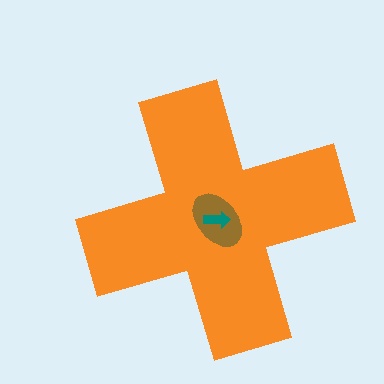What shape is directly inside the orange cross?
The brown ellipse.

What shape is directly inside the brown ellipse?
The teal arrow.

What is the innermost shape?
The teal arrow.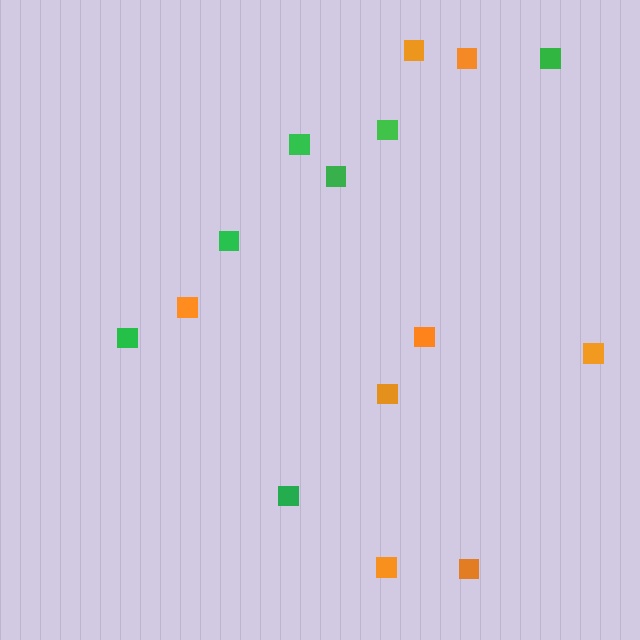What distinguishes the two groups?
There are 2 groups: one group of orange squares (8) and one group of green squares (7).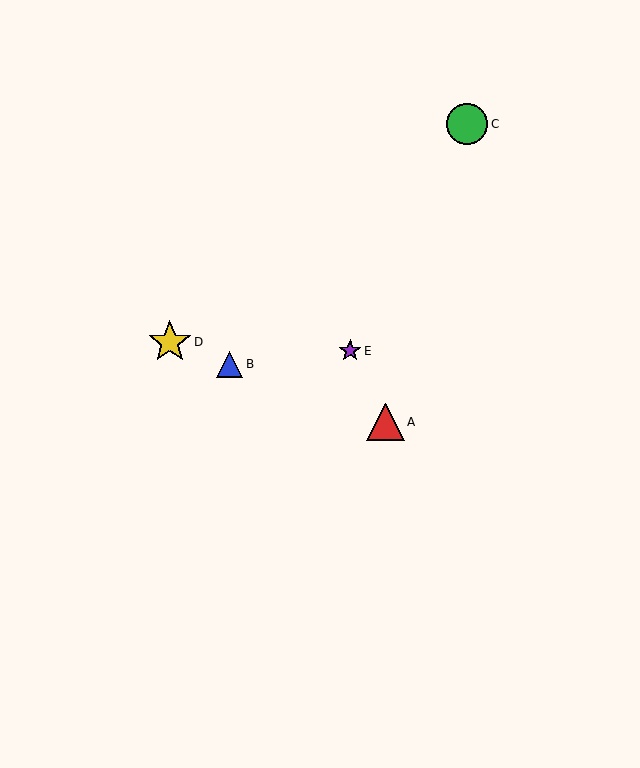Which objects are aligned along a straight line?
Objects A, B, D are aligned along a straight line.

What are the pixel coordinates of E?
Object E is at (350, 351).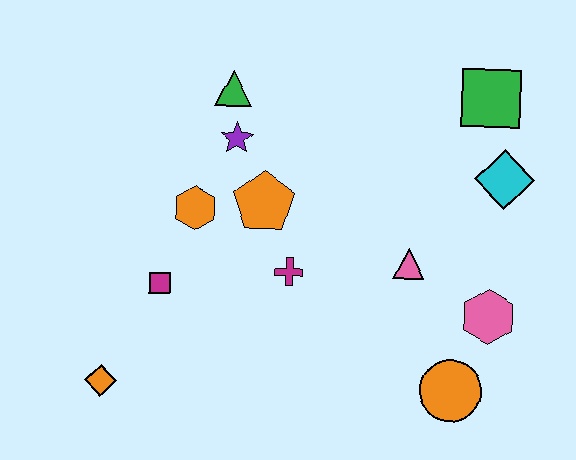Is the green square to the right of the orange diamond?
Yes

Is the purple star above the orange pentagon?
Yes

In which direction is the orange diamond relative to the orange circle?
The orange diamond is to the left of the orange circle.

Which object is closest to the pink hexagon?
The orange circle is closest to the pink hexagon.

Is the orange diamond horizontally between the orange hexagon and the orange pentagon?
No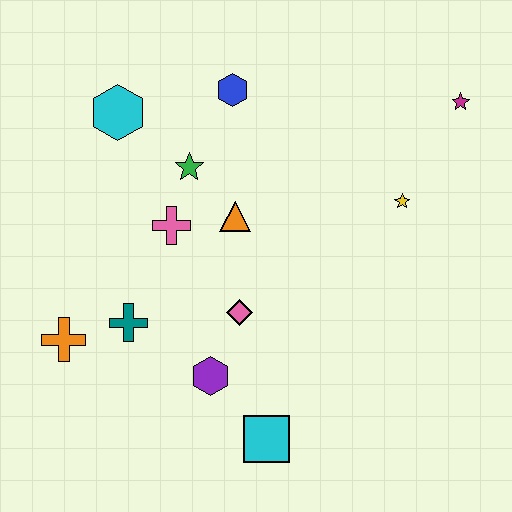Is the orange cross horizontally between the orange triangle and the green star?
No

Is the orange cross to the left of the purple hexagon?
Yes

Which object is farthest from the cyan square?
The magenta star is farthest from the cyan square.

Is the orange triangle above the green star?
No